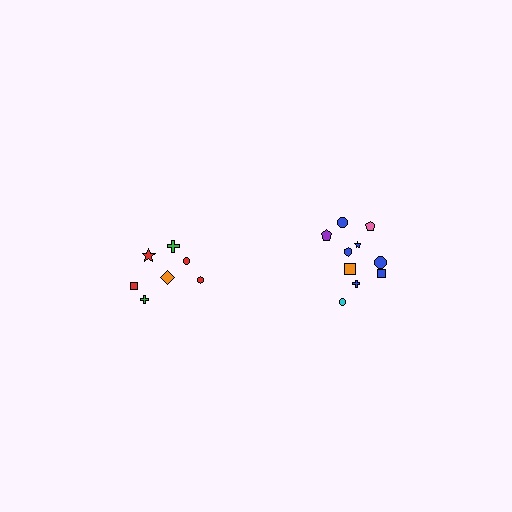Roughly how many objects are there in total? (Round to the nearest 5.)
Roughly 15 objects in total.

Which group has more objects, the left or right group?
The right group.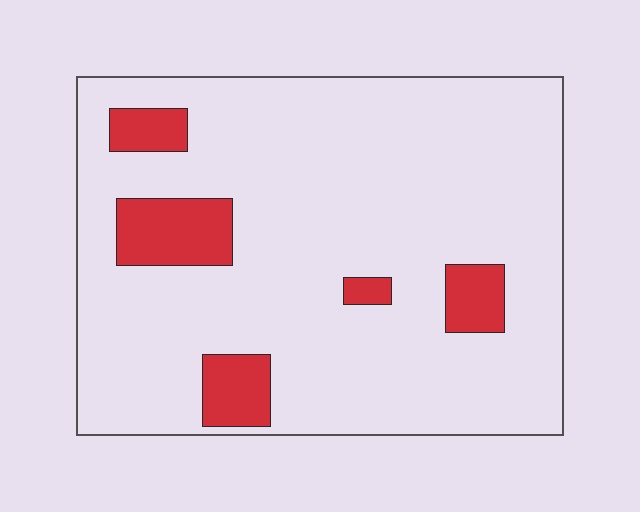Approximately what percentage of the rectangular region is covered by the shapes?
Approximately 15%.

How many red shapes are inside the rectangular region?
5.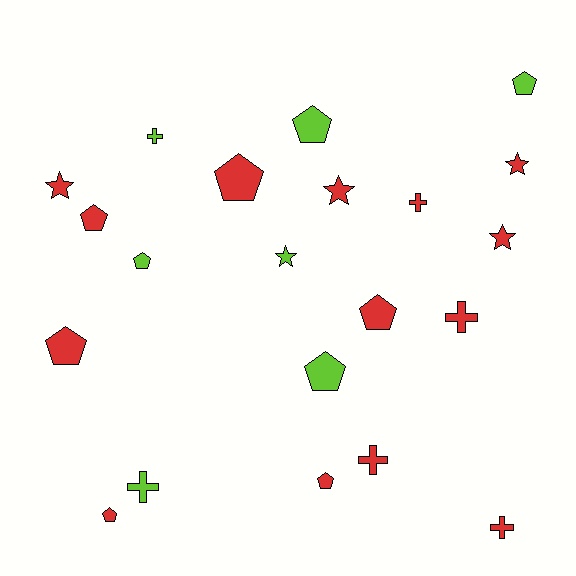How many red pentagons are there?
There are 6 red pentagons.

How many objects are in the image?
There are 21 objects.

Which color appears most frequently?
Red, with 14 objects.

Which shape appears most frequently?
Pentagon, with 10 objects.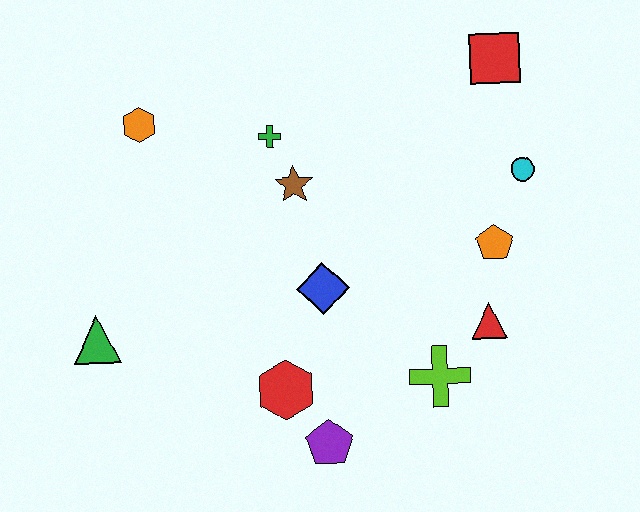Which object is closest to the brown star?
The green cross is closest to the brown star.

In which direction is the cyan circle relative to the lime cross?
The cyan circle is above the lime cross.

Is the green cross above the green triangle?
Yes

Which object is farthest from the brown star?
The purple pentagon is farthest from the brown star.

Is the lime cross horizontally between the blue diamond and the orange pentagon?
Yes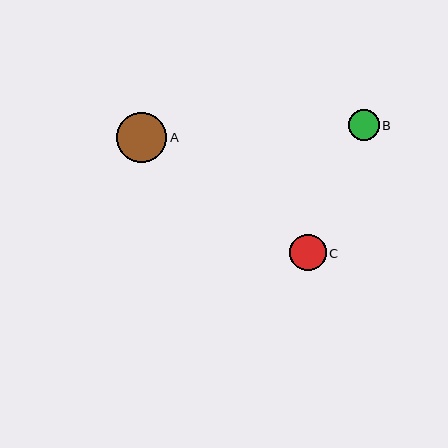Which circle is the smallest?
Circle B is the smallest with a size of approximately 31 pixels.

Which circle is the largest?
Circle A is the largest with a size of approximately 50 pixels.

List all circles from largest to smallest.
From largest to smallest: A, C, B.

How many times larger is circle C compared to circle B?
Circle C is approximately 1.2 times the size of circle B.